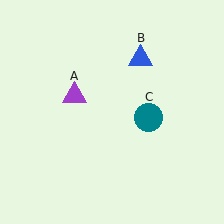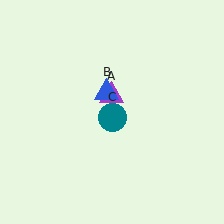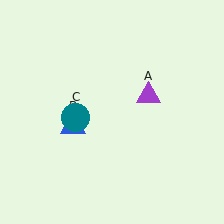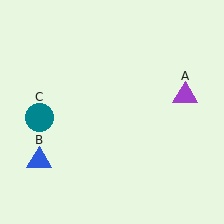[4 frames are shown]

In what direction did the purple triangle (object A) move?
The purple triangle (object A) moved right.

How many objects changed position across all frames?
3 objects changed position: purple triangle (object A), blue triangle (object B), teal circle (object C).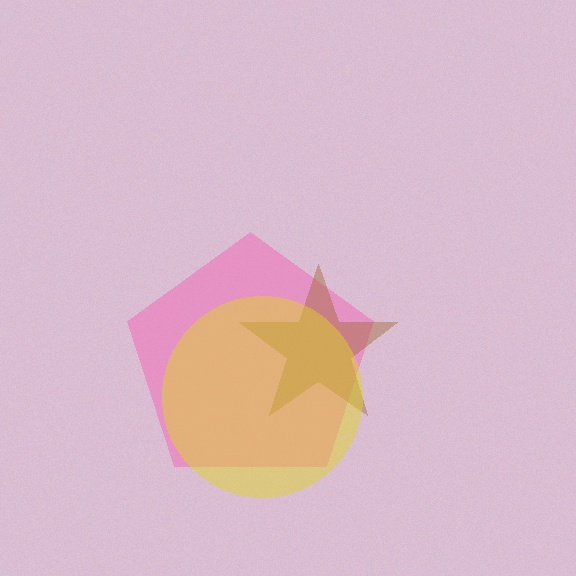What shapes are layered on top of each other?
The layered shapes are: a pink pentagon, a brown star, a yellow circle.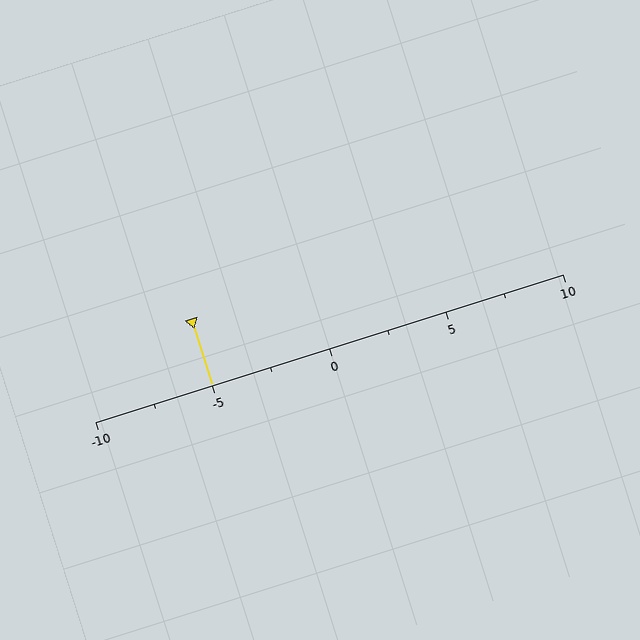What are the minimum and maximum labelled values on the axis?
The axis runs from -10 to 10.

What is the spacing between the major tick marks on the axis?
The major ticks are spaced 5 apart.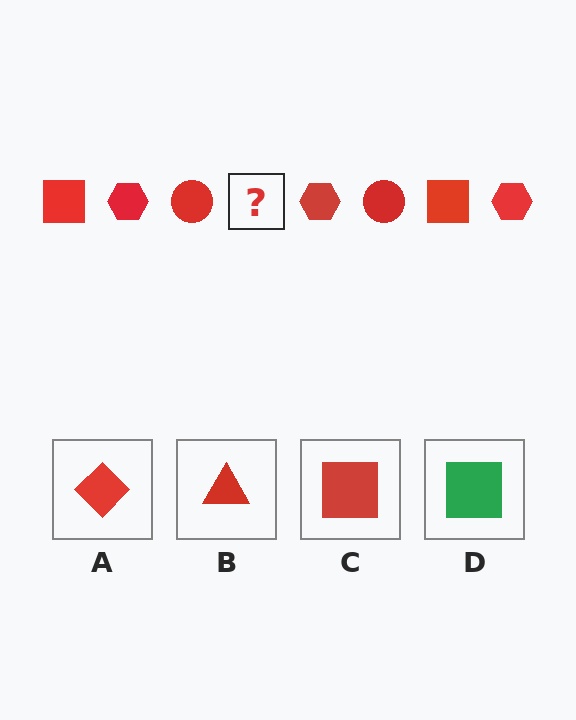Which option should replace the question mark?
Option C.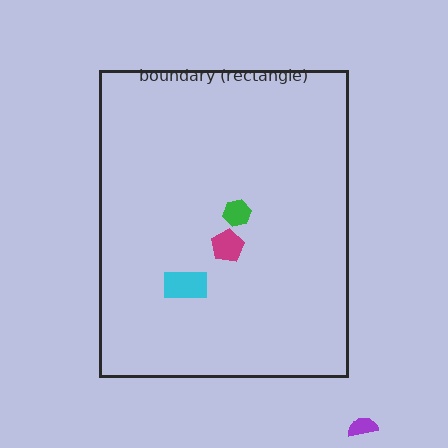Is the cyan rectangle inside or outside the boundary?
Inside.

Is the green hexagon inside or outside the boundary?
Inside.